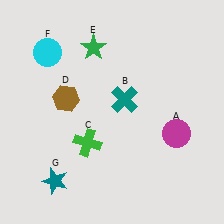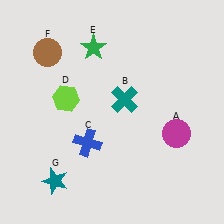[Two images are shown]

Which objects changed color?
C changed from green to blue. D changed from brown to lime. F changed from cyan to brown.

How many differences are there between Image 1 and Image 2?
There are 3 differences between the two images.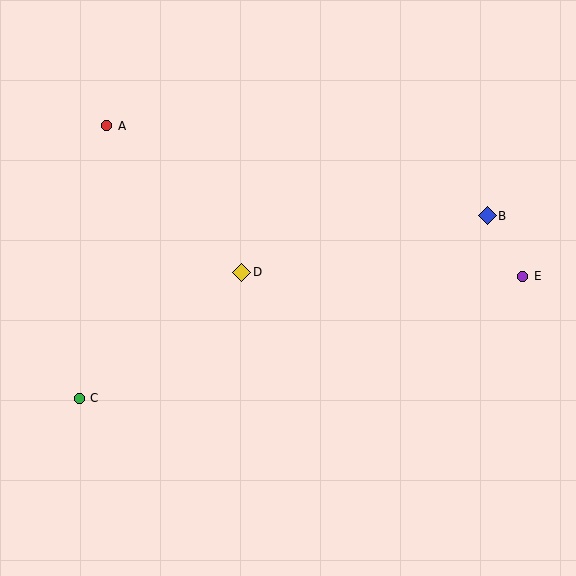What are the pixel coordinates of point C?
Point C is at (79, 398).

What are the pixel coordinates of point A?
Point A is at (107, 126).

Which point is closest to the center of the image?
Point D at (242, 272) is closest to the center.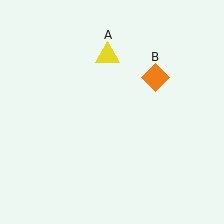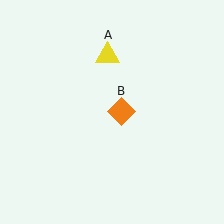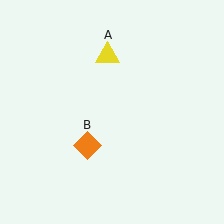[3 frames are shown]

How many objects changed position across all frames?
1 object changed position: orange diamond (object B).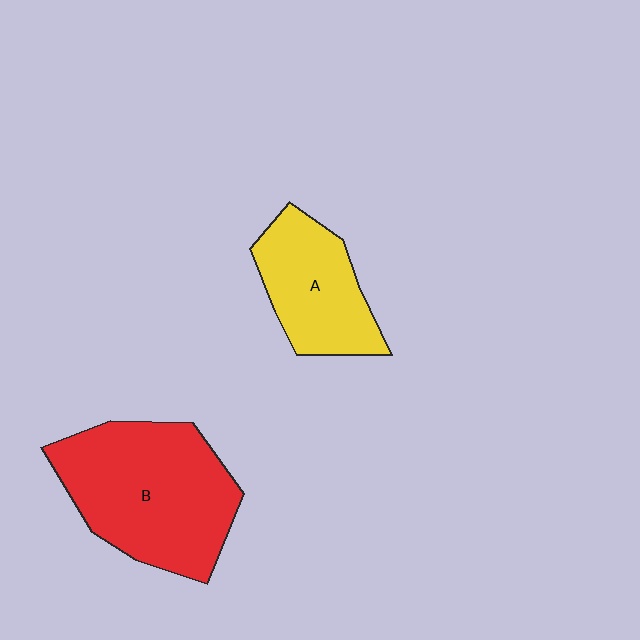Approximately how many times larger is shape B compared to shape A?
Approximately 1.7 times.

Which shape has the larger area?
Shape B (red).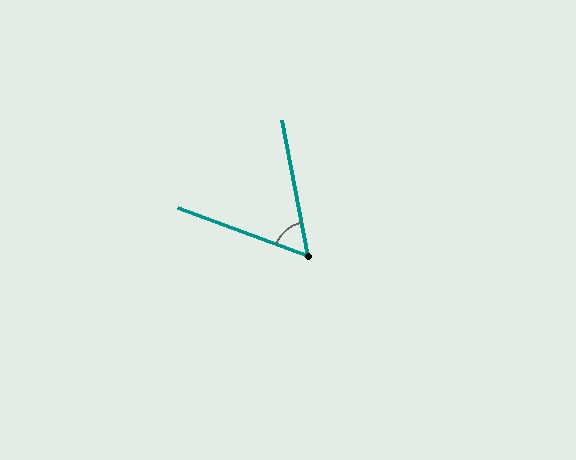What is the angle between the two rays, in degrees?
Approximately 59 degrees.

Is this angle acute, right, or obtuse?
It is acute.